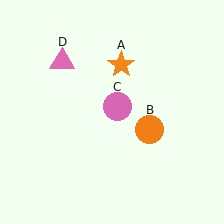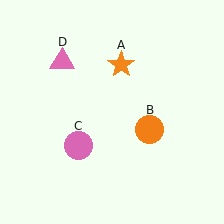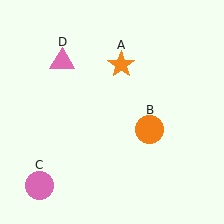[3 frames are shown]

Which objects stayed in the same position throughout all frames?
Orange star (object A) and orange circle (object B) and pink triangle (object D) remained stationary.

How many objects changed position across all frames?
1 object changed position: pink circle (object C).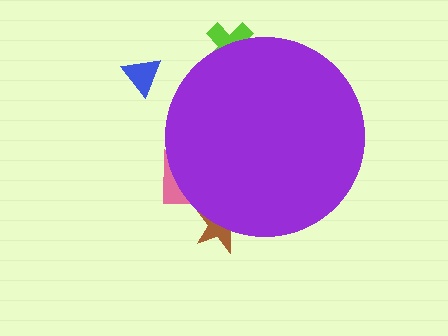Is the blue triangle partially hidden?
No, the blue triangle is fully visible.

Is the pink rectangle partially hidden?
Yes, the pink rectangle is partially hidden behind the purple circle.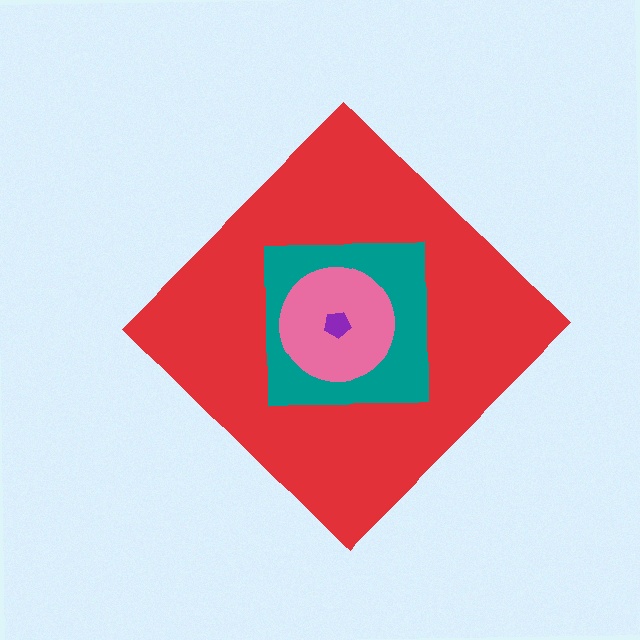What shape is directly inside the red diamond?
The teal square.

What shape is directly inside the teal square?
The pink circle.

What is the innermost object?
The purple pentagon.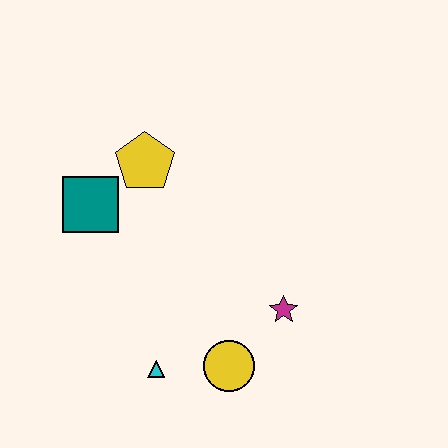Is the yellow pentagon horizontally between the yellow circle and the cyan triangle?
No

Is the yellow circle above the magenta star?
No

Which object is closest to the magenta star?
The yellow circle is closest to the magenta star.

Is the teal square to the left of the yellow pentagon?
Yes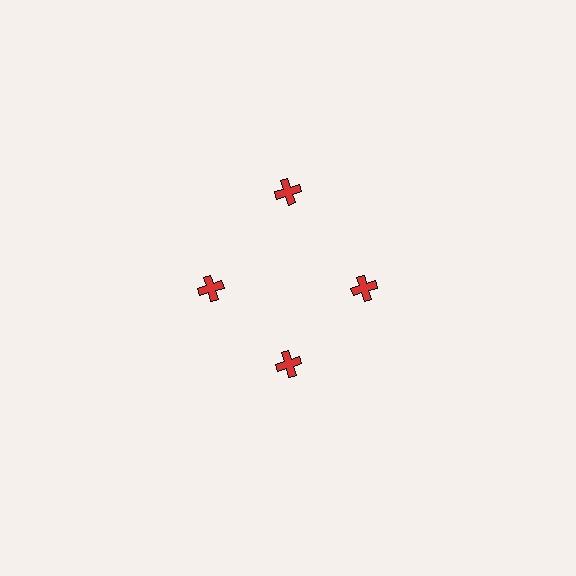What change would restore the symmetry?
The symmetry would be restored by moving it inward, back onto the ring so that all 4 crosses sit at equal angles and equal distance from the center.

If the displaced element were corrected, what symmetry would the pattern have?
It would have 4-fold rotational symmetry — the pattern would map onto itself every 90 degrees.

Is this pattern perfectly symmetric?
No. The 4 red crosses are arranged in a ring, but one element near the 12 o'clock position is pushed outward from the center, breaking the 4-fold rotational symmetry.